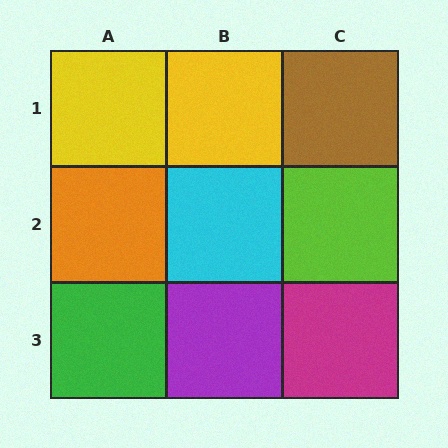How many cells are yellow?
2 cells are yellow.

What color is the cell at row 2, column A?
Orange.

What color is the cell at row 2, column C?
Lime.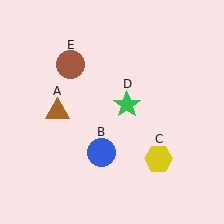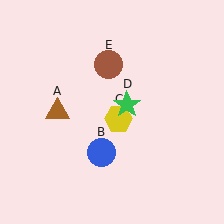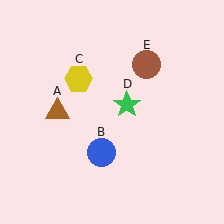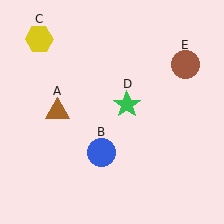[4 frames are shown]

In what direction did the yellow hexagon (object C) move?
The yellow hexagon (object C) moved up and to the left.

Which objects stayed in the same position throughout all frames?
Brown triangle (object A) and blue circle (object B) and green star (object D) remained stationary.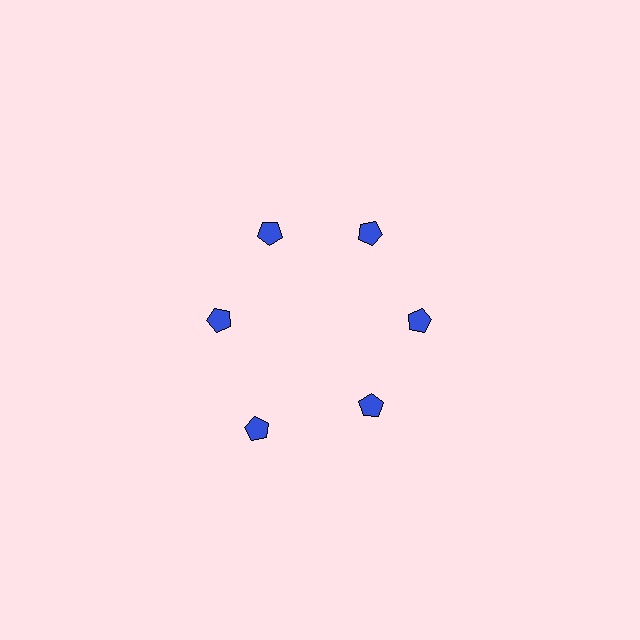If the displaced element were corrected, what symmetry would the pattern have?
It would have 6-fold rotational symmetry — the pattern would map onto itself every 60 degrees.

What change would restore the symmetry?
The symmetry would be restored by moving it inward, back onto the ring so that all 6 pentagons sit at equal angles and equal distance from the center.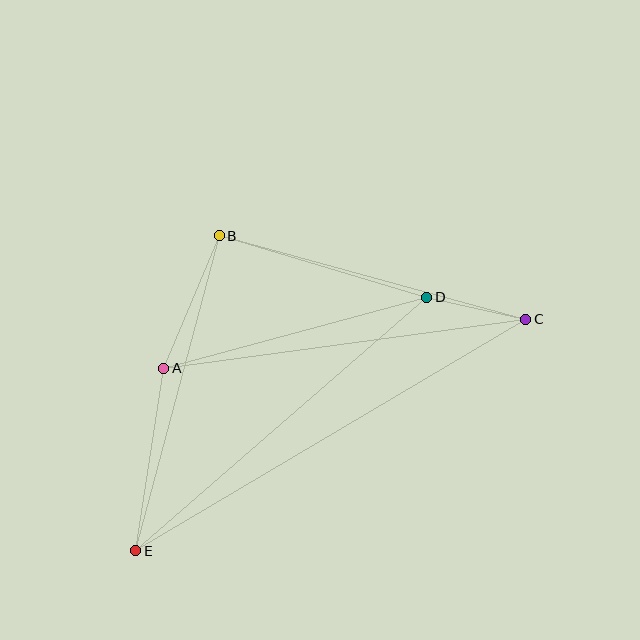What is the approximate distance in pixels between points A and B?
The distance between A and B is approximately 144 pixels.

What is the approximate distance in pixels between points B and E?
The distance between B and E is approximately 326 pixels.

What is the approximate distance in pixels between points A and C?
The distance between A and C is approximately 365 pixels.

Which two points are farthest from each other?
Points C and E are farthest from each other.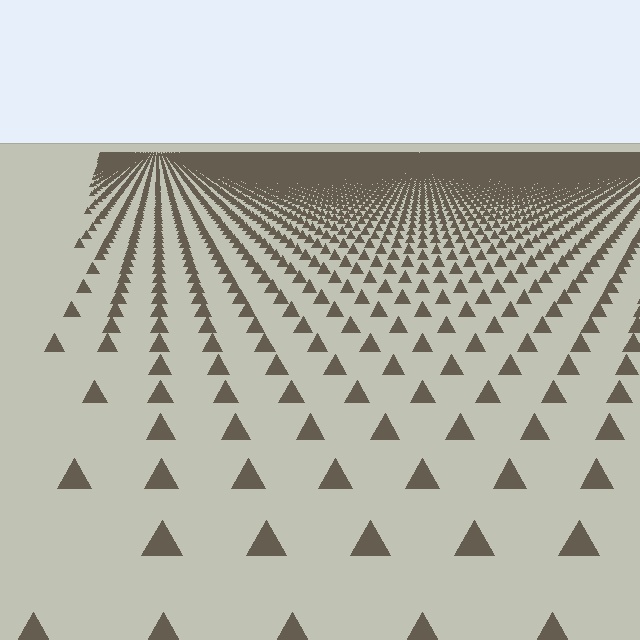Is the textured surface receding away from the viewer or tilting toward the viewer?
The surface is receding away from the viewer. Texture elements get smaller and denser toward the top.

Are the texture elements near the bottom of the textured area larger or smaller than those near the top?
Larger. Near the bottom, elements are closer to the viewer and appear at a bigger on-screen size.